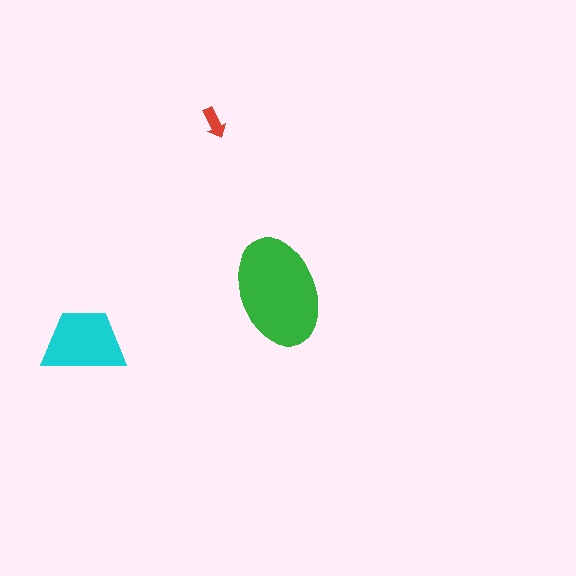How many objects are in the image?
There are 3 objects in the image.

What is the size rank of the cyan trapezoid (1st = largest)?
2nd.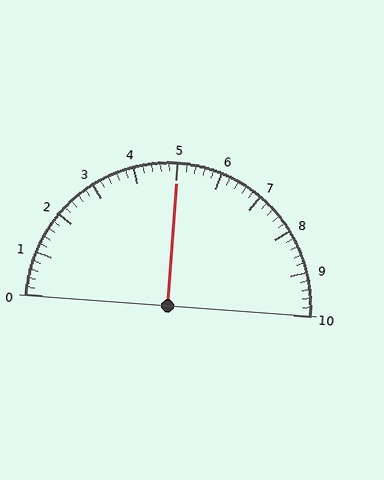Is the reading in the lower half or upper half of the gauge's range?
The reading is in the upper half of the range (0 to 10).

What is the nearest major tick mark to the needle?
The nearest major tick mark is 5.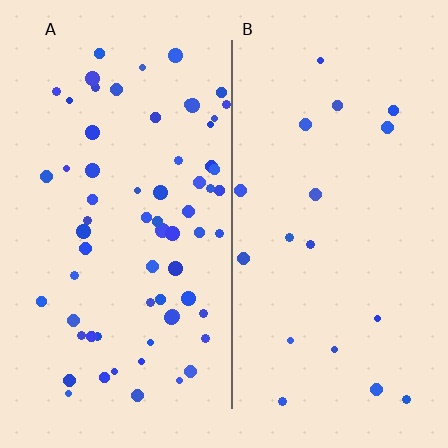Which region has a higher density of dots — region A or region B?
A (the left).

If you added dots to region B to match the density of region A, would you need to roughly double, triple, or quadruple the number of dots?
Approximately quadruple.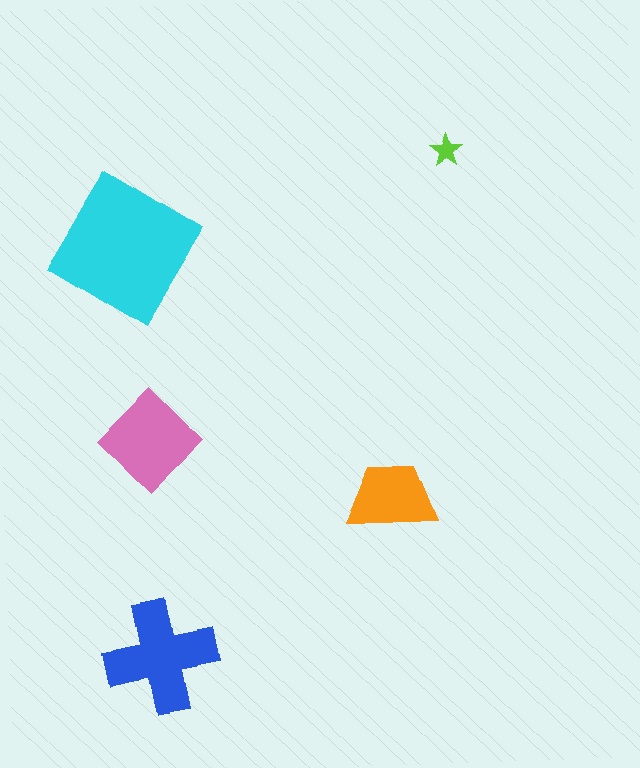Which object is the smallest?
The lime star.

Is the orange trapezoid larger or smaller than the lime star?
Larger.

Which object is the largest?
The cyan diamond.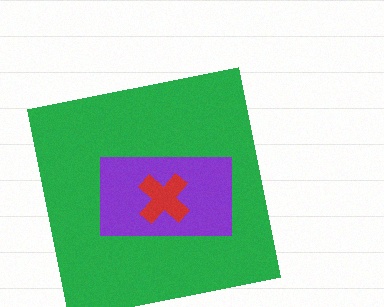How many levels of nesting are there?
3.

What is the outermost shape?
The green square.